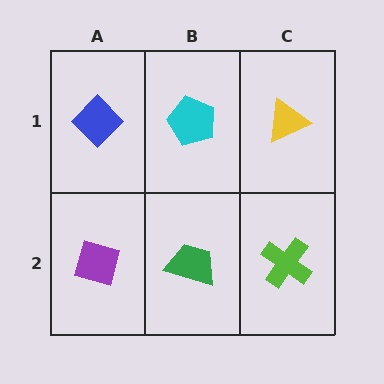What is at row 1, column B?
A cyan pentagon.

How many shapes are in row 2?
3 shapes.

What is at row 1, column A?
A blue diamond.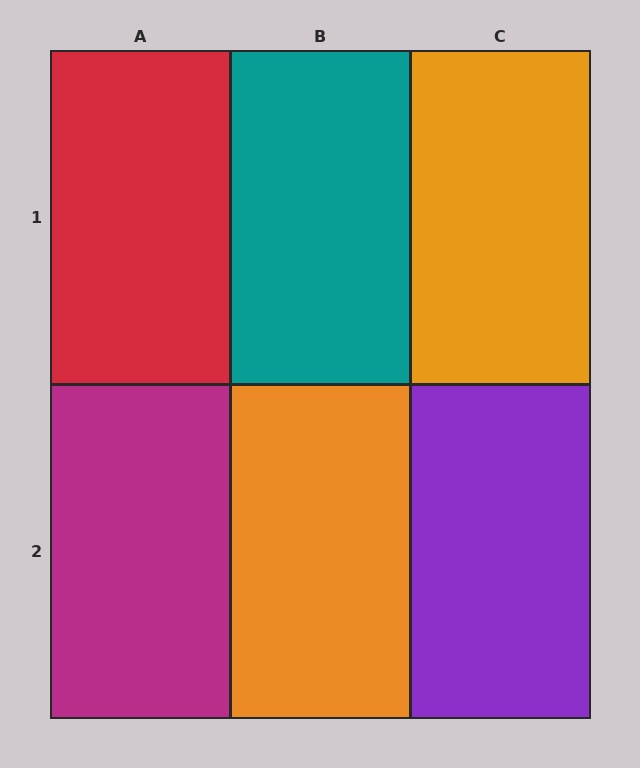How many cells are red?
1 cell is red.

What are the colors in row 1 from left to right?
Red, teal, orange.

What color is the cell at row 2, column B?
Orange.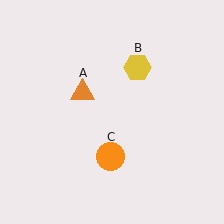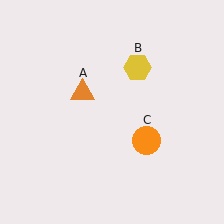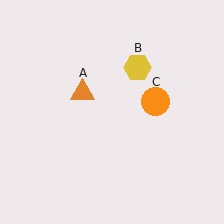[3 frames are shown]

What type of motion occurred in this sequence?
The orange circle (object C) rotated counterclockwise around the center of the scene.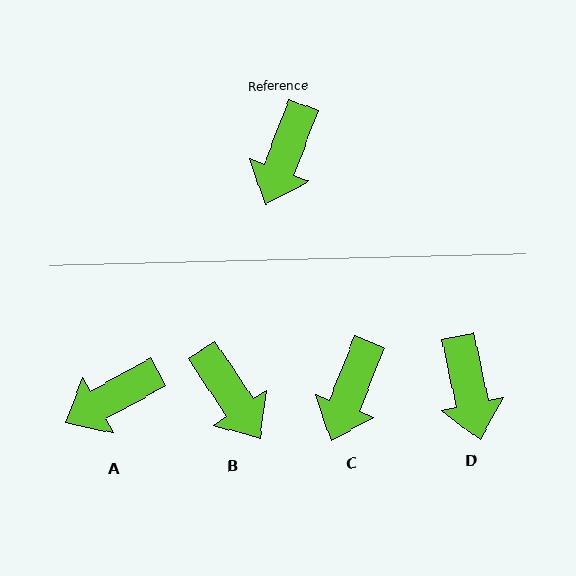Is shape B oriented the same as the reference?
No, it is off by about 55 degrees.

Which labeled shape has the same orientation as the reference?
C.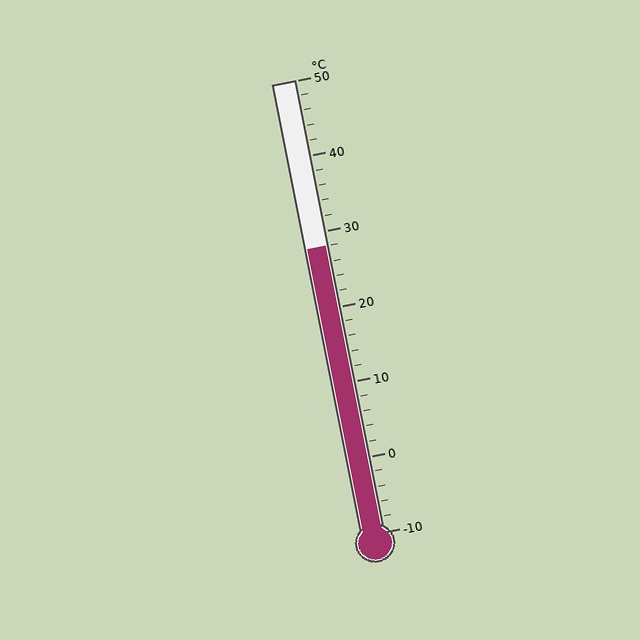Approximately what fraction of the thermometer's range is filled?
The thermometer is filled to approximately 65% of its range.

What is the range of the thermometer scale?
The thermometer scale ranges from -10°C to 50°C.